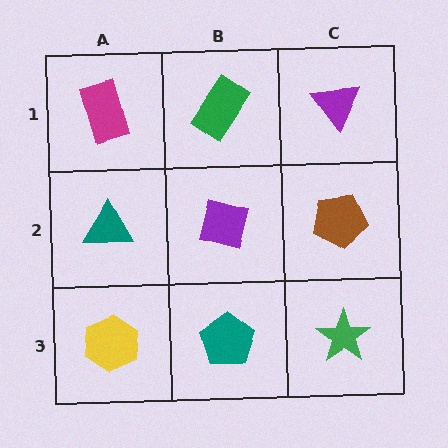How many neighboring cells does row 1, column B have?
3.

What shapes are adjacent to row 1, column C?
A brown pentagon (row 2, column C), a green rectangle (row 1, column B).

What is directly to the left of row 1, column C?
A green rectangle.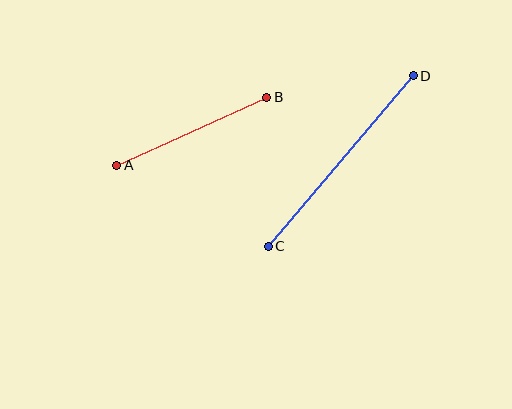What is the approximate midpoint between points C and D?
The midpoint is at approximately (341, 161) pixels.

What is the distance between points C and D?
The distance is approximately 224 pixels.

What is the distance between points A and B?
The distance is approximately 165 pixels.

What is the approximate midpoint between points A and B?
The midpoint is at approximately (192, 131) pixels.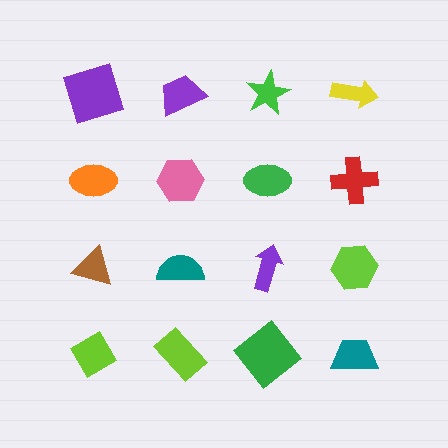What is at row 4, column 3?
A green diamond.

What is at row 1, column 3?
A green star.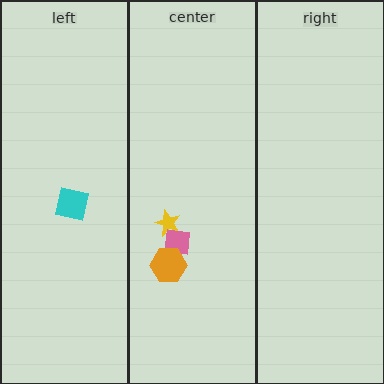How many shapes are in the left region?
1.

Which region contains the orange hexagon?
The center region.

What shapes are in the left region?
The cyan square.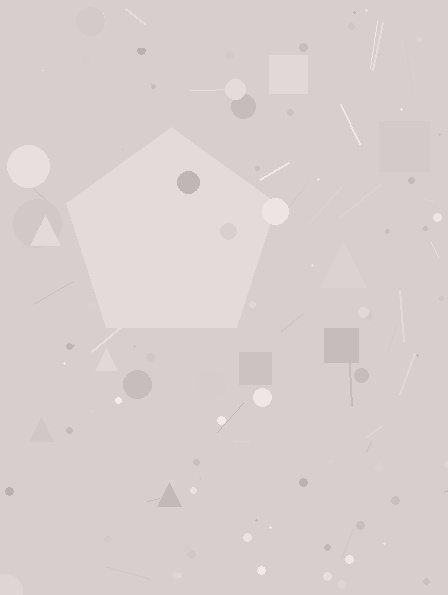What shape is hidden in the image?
A pentagon is hidden in the image.